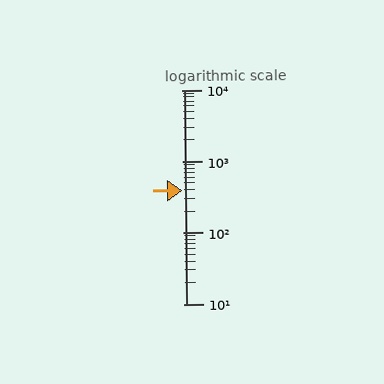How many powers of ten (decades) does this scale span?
The scale spans 3 decades, from 10 to 10000.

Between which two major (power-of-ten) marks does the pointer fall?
The pointer is between 100 and 1000.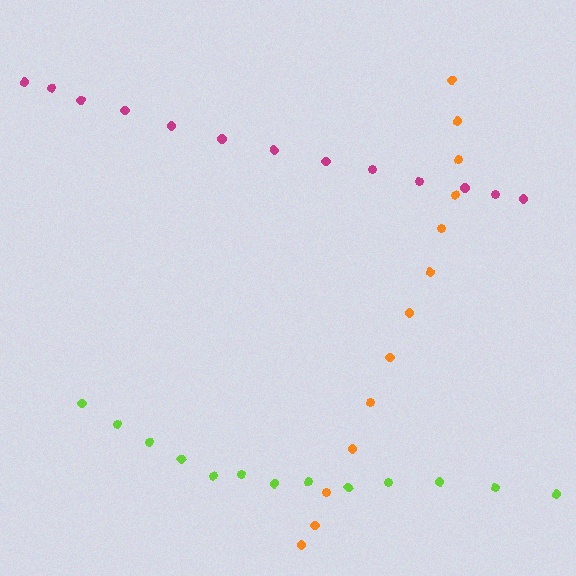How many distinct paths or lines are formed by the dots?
There are 3 distinct paths.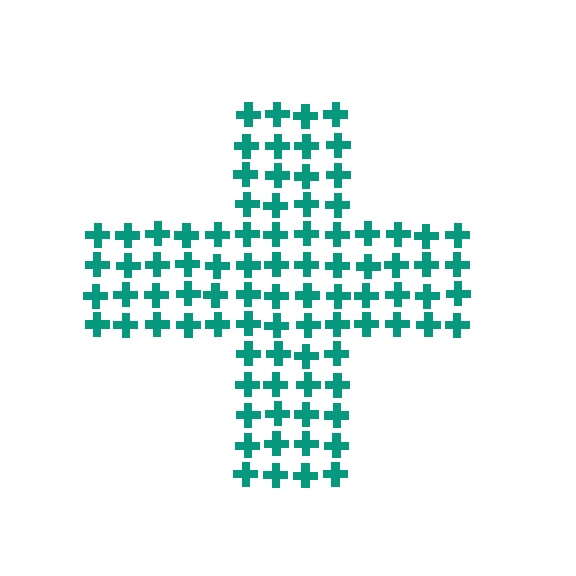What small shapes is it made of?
It is made of small crosses.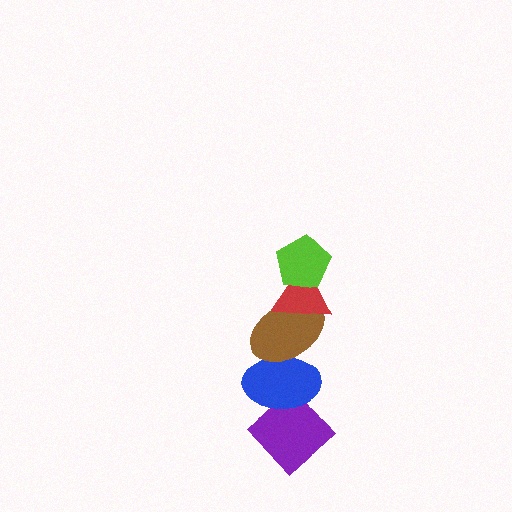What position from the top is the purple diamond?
The purple diamond is 5th from the top.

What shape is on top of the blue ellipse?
The brown ellipse is on top of the blue ellipse.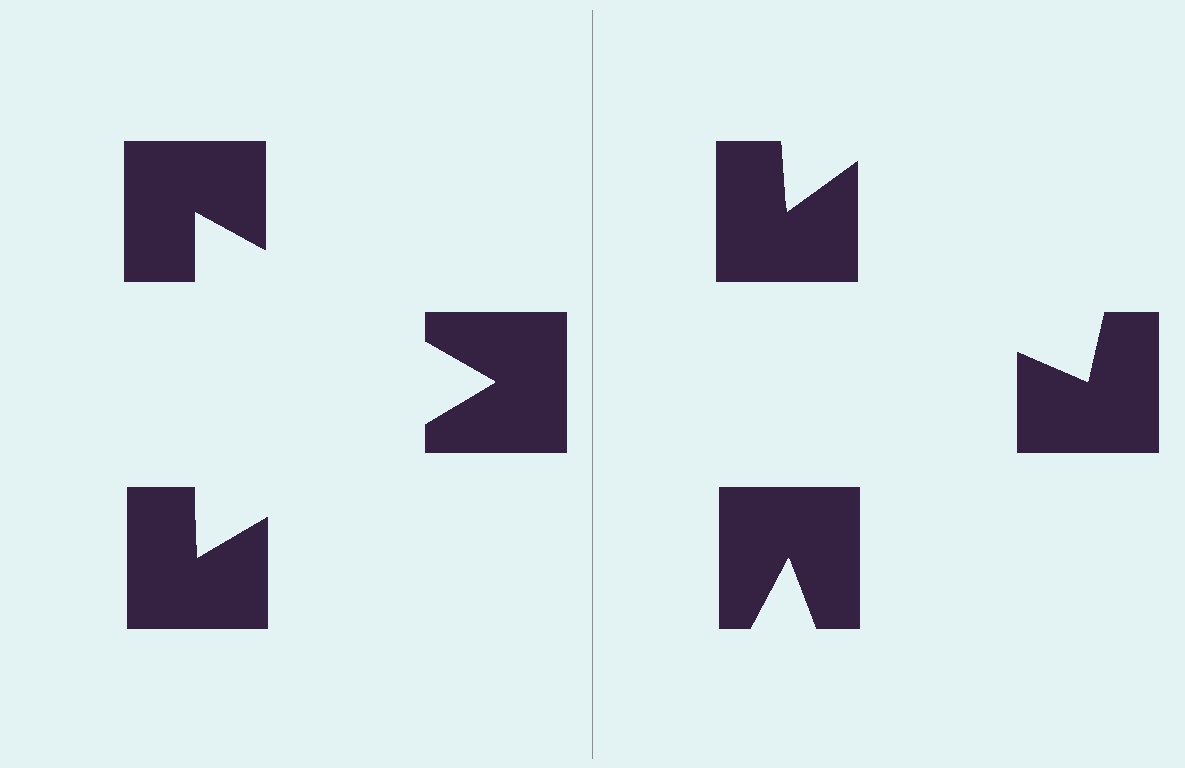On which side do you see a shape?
An illusory triangle appears on the left side. On the right side the wedge cuts are rotated, so no coherent shape forms.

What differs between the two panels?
The notched squares are positioned identically on both sides; only the wedge orientations differ. On the left they align to a triangle; on the right they are misaligned.